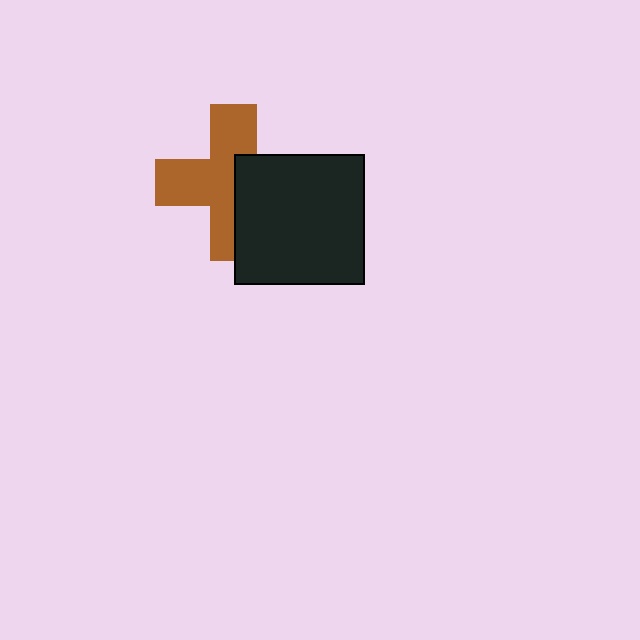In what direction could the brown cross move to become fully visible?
The brown cross could move left. That would shift it out from behind the black square entirely.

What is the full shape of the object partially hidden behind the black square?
The partially hidden object is a brown cross.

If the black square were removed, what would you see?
You would see the complete brown cross.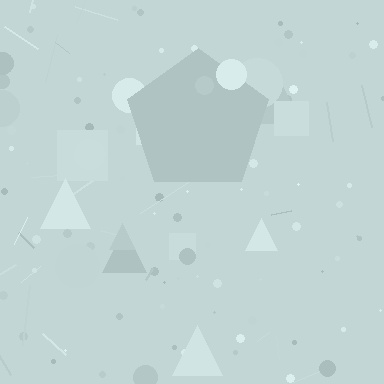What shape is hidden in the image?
A pentagon is hidden in the image.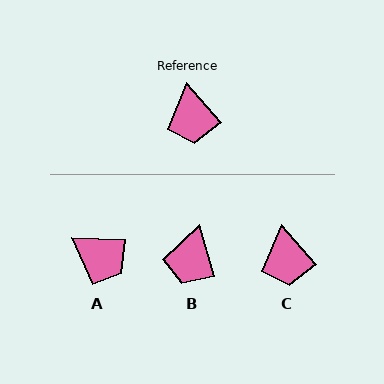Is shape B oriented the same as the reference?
No, it is off by about 25 degrees.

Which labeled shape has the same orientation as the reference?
C.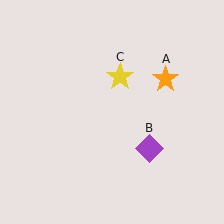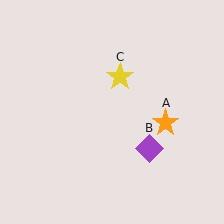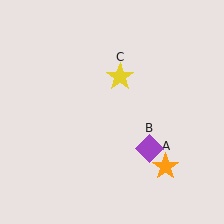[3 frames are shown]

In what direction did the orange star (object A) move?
The orange star (object A) moved down.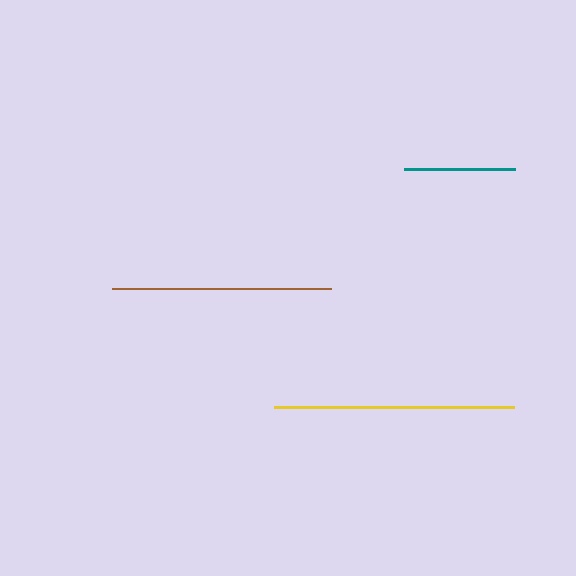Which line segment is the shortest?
The teal line is the shortest at approximately 110 pixels.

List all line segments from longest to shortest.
From longest to shortest: yellow, brown, teal.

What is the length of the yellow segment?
The yellow segment is approximately 240 pixels long.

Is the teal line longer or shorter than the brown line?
The brown line is longer than the teal line.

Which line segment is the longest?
The yellow line is the longest at approximately 240 pixels.